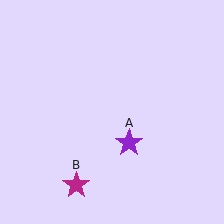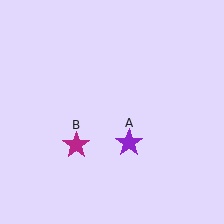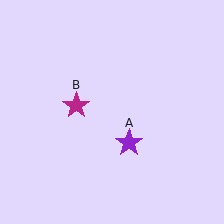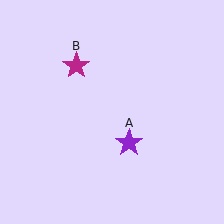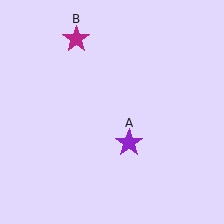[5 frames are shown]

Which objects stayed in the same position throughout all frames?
Purple star (object A) remained stationary.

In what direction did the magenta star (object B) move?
The magenta star (object B) moved up.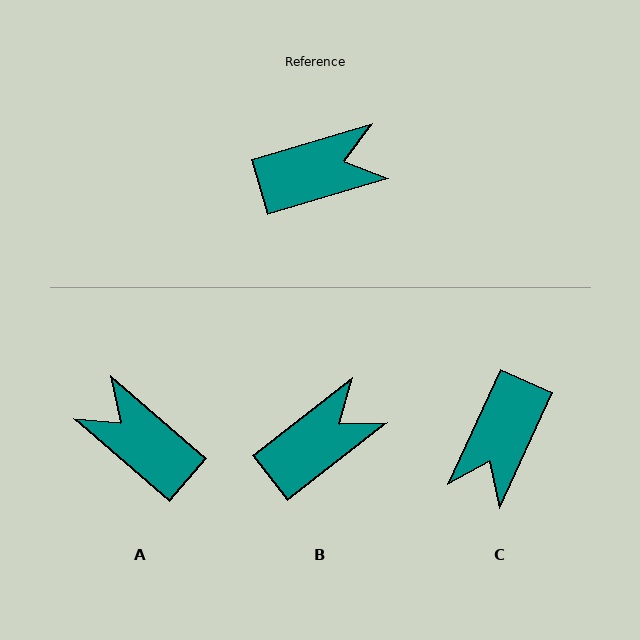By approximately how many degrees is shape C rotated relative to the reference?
Approximately 131 degrees clockwise.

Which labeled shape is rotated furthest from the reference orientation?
C, about 131 degrees away.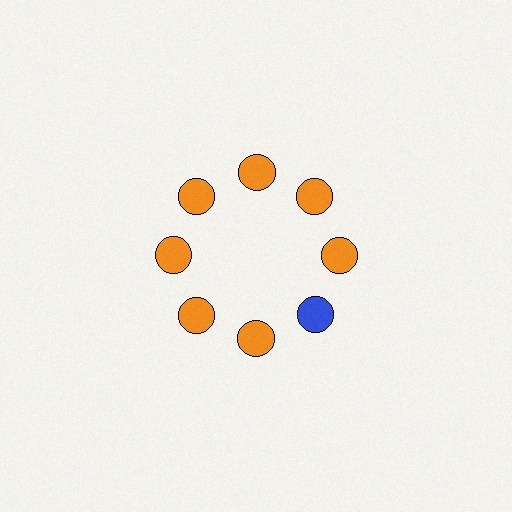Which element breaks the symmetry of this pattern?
The blue circle at roughly the 4 o'clock position breaks the symmetry. All other shapes are orange circles.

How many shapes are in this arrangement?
There are 8 shapes arranged in a ring pattern.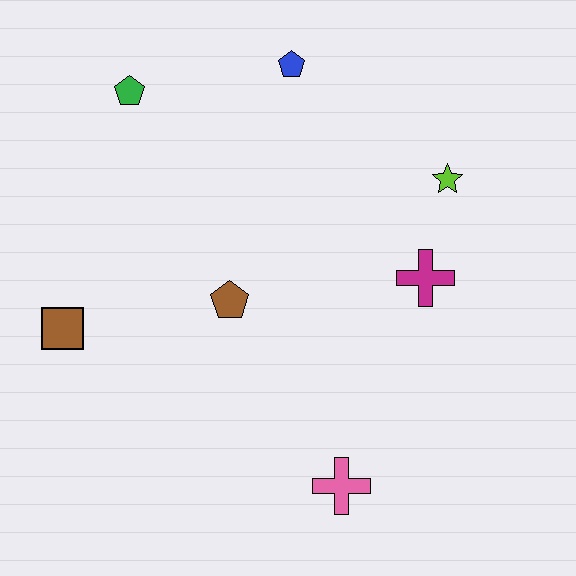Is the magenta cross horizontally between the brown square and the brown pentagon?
No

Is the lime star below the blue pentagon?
Yes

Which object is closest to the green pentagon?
The blue pentagon is closest to the green pentagon.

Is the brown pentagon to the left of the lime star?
Yes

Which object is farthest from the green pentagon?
The pink cross is farthest from the green pentagon.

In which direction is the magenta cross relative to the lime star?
The magenta cross is below the lime star.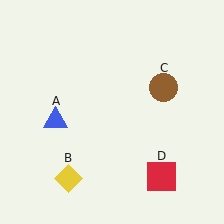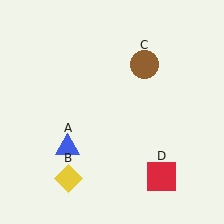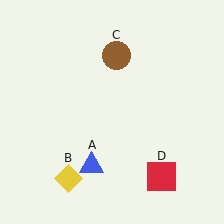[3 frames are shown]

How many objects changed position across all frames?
2 objects changed position: blue triangle (object A), brown circle (object C).